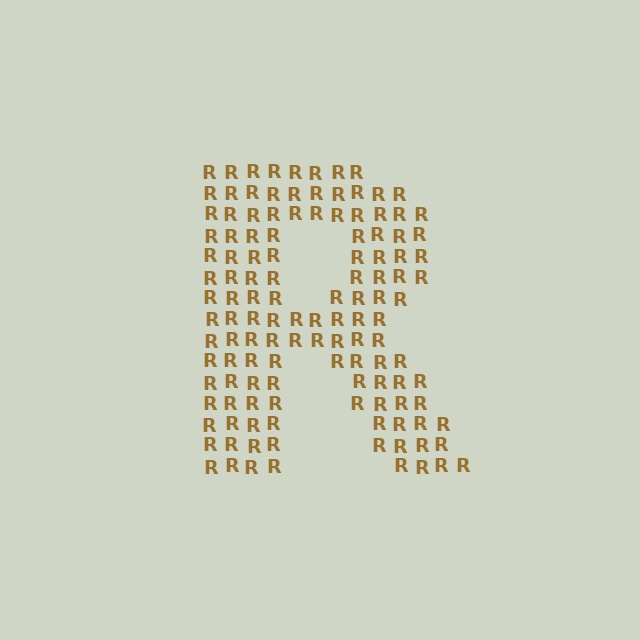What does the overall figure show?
The overall figure shows the letter R.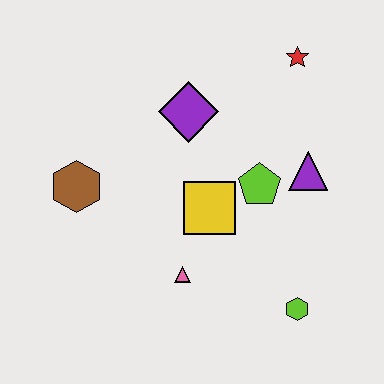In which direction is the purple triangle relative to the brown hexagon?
The purple triangle is to the right of the brown hexagon.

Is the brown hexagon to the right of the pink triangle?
No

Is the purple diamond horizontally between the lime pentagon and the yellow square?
No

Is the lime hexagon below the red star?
Yes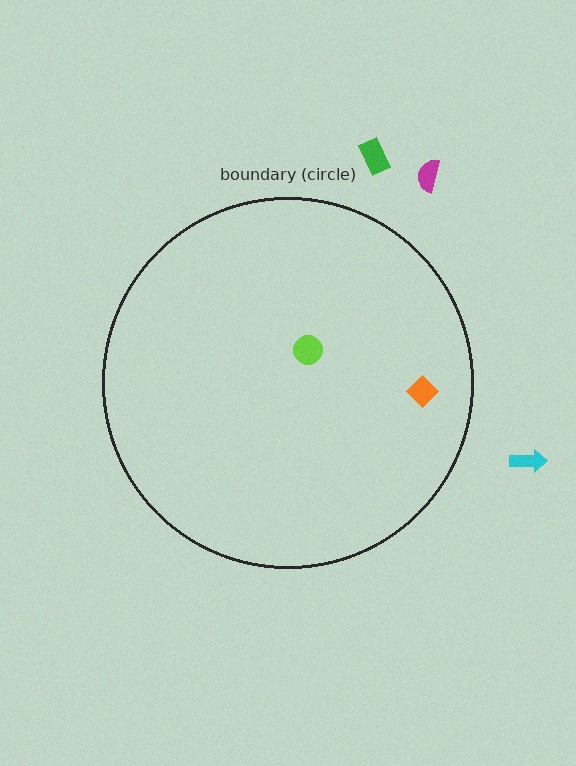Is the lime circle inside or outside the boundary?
Inside.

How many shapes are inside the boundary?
2 inside, 3 outside.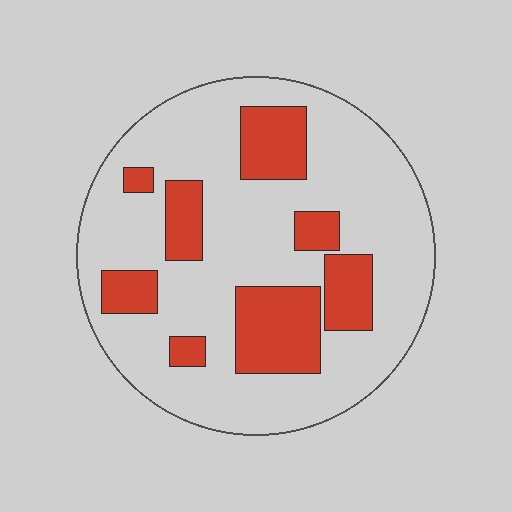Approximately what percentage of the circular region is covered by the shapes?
Approximately 25%.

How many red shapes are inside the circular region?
8.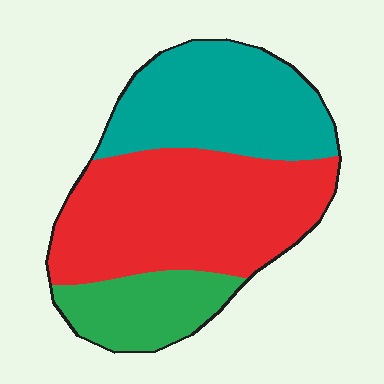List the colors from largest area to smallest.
From largest to smallest: red, teal, green.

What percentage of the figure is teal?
Teal covers roughly 35% of the figure.